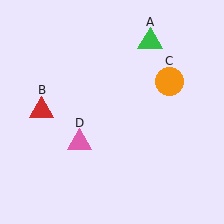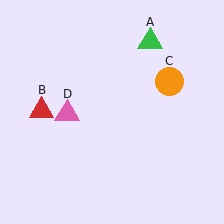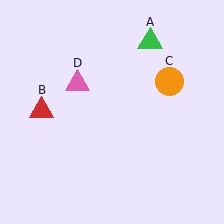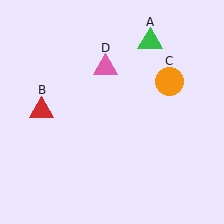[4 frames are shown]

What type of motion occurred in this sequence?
The pink triangle (object D) rotated clockwise around the center of the scene.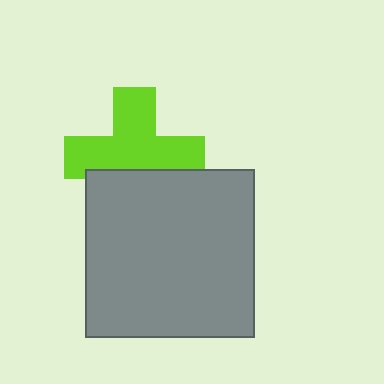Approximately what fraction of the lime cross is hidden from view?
Roughly 32% of the lime cross is hidden behind the gray square.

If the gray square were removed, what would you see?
You would see the complete lime cross.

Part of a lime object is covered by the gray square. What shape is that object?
It is a cross.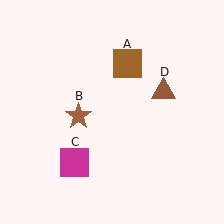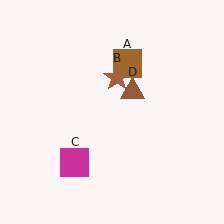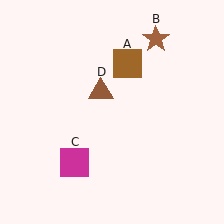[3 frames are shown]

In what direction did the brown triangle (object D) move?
The brown triangle (object D) moved left.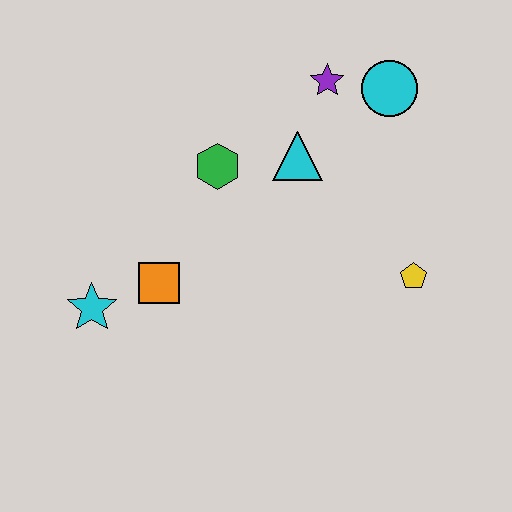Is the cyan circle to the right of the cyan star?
Yes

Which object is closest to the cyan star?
The orange square is closest to the cyan star.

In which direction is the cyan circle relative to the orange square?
The cyan circle is to the right of the orange square.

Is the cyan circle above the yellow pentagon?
Yes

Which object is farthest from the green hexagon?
The yellow pentagon is farthest from the green hexagon.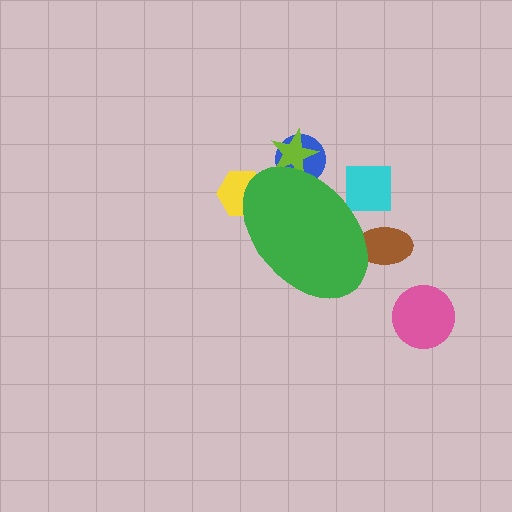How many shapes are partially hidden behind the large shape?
5 shapes are partially hidden.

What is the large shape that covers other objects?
A green ellipse.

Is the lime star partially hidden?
Yes, the lime star is partially hidden behind the green ellipse.